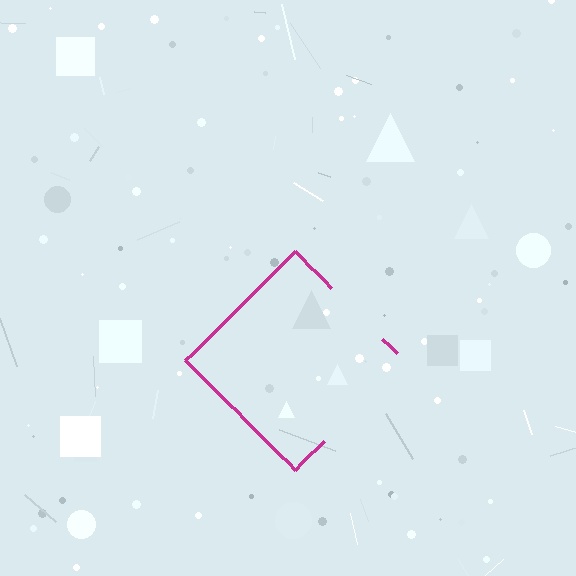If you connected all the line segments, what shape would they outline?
They would outline a diamond.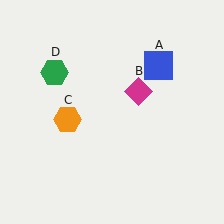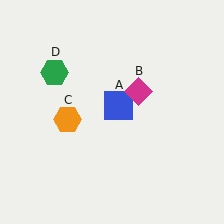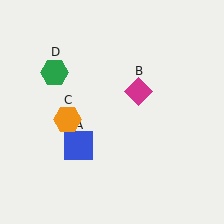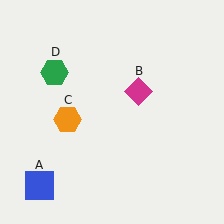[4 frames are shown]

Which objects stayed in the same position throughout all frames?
Magenta diamond (object B) and orange hexagon (object C) and green hexagon (object D) remained stationary.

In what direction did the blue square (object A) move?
The blue square (object A) moved down and to the left.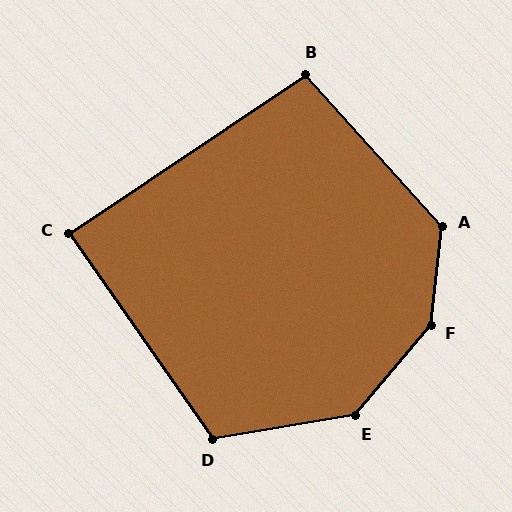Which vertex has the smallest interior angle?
C, at approximately 89 degrees.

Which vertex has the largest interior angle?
F, at approximately 146 degrees.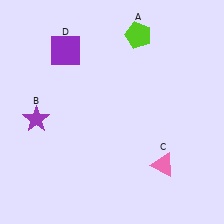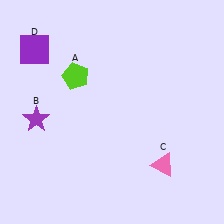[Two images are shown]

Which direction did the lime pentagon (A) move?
The lime pentagon (A) moved left.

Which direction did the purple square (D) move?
The purple square (D) moved left.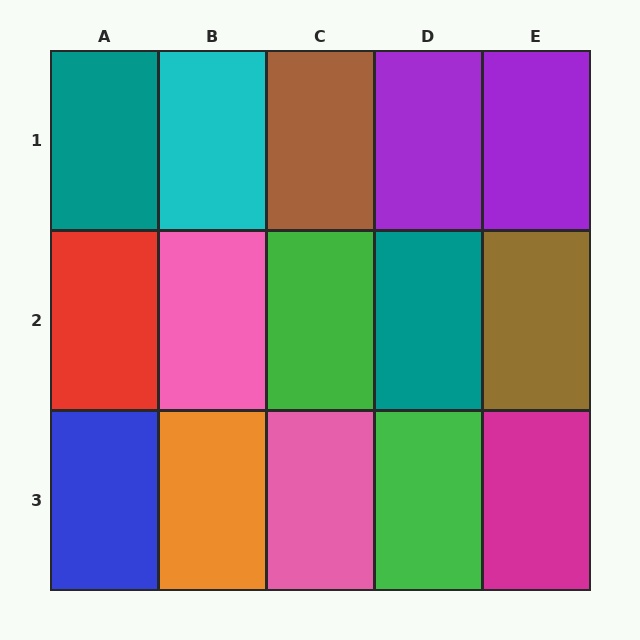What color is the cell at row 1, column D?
Purple.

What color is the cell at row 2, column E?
Brown.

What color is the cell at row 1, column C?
Brown.